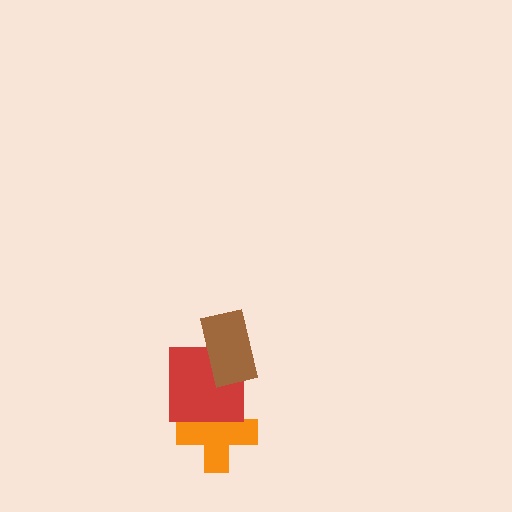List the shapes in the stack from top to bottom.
From top to bottom: the brown rectangle, the red square, the orange cross.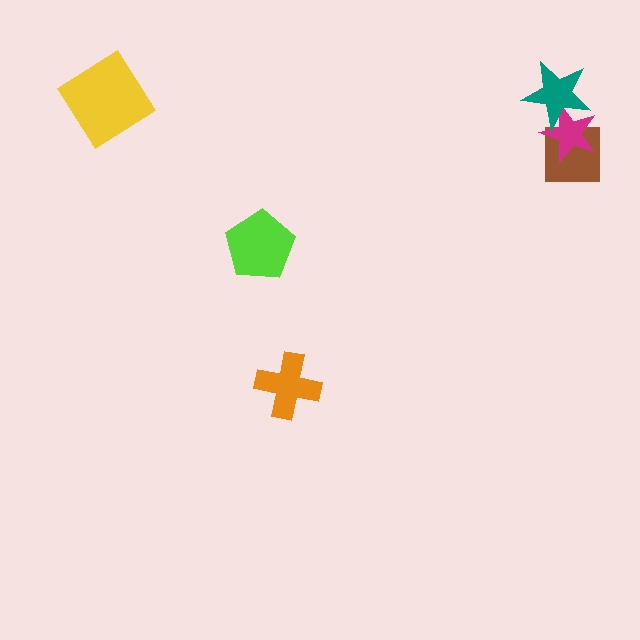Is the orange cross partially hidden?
No, no other shape covers it.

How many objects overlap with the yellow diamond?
0 objects overlap with the yellow diamond.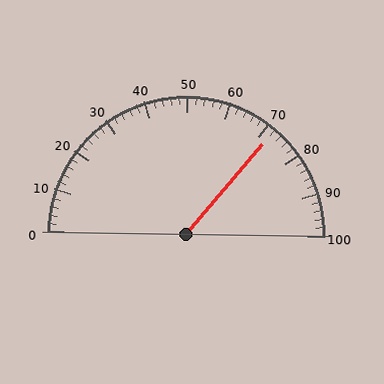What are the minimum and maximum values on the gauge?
The gauge ranges from 0 to 100.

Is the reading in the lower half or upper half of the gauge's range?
The reading is in the upper half of the range (0 to 100).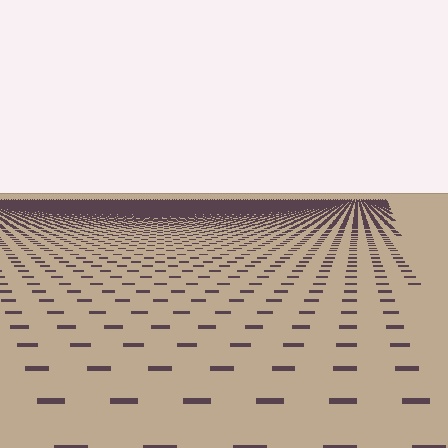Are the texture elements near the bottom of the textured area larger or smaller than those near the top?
Larger. Near the bottom, elements are closer to the viewer and appear at a bigger on-screen size.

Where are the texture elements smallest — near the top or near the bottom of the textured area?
Near the top.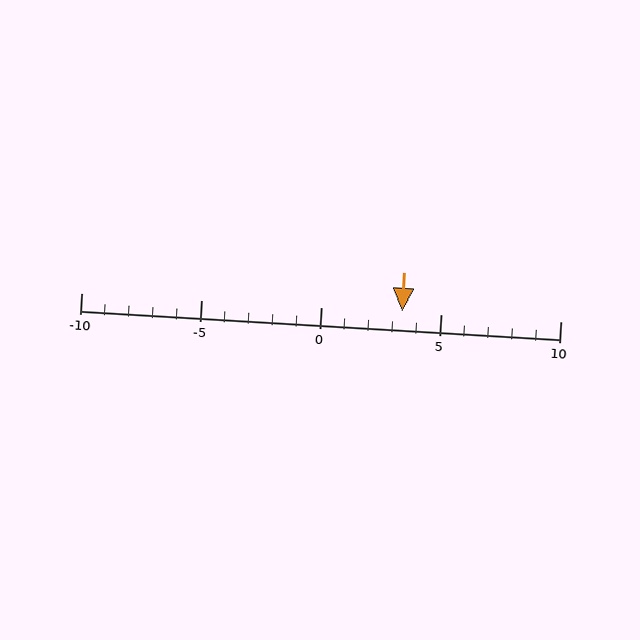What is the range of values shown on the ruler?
The ruler shows values from -10 to 10.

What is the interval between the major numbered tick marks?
The major tick marks are spaced 5 units apart.